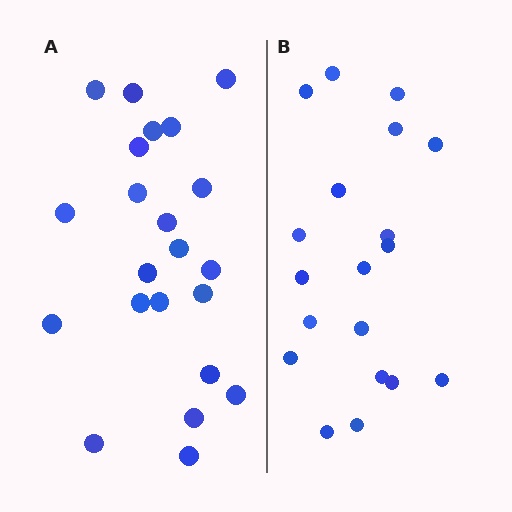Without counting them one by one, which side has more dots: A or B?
Region A (the left region) has more dots.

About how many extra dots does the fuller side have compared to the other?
Region A has just a few more — roughly 2 or 3 more dots than region B.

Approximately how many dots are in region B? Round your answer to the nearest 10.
About 20 dots. (The exact count is 19, which rounds to 20.)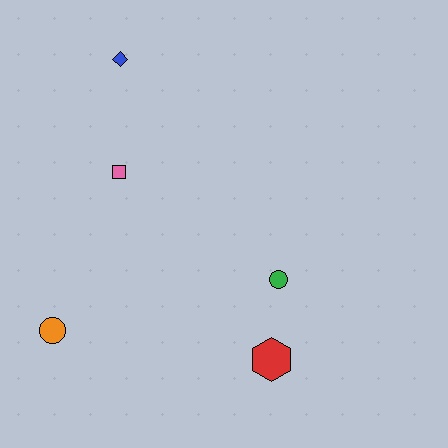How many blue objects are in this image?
There is 1 blue object.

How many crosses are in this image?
There are no crosses.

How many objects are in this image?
There are 5 objects.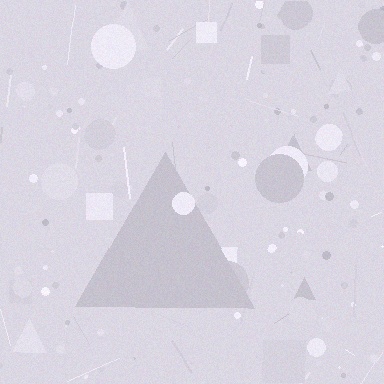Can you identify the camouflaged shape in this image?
The camouflaged shape is a triangle.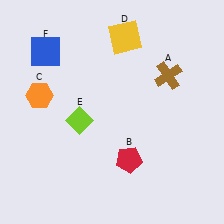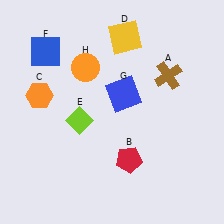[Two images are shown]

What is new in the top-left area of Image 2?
An orange circle (H) was added in the top-left area of Image 2.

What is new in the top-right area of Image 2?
A blue square (G) was added in the top-right area of Image 2.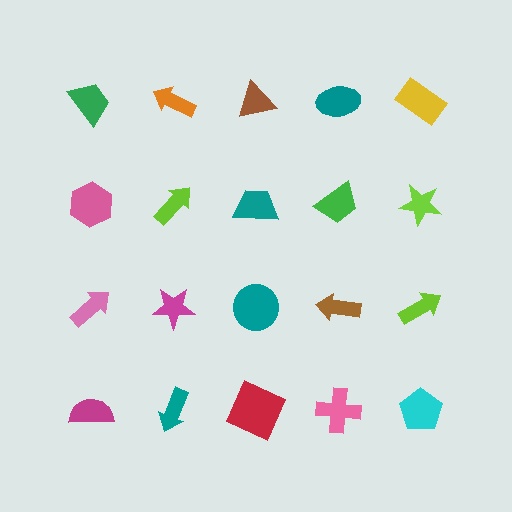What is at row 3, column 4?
A brown arrow.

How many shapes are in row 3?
5 shapes.